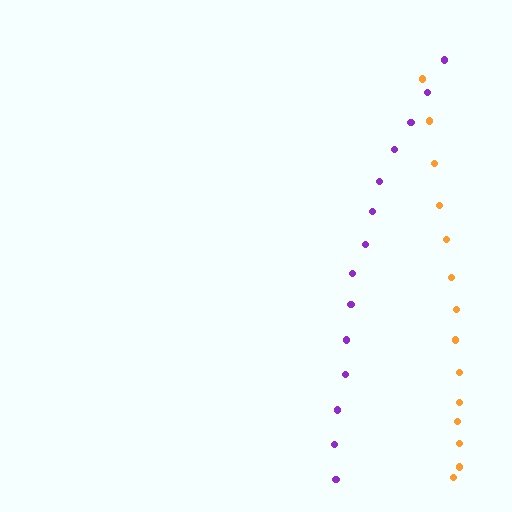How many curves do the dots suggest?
There are 2 distinct paths.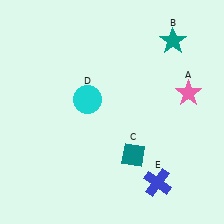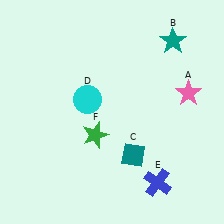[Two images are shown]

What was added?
A green star (F) was added in Image 2.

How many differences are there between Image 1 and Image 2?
There is 1 difference between the two images.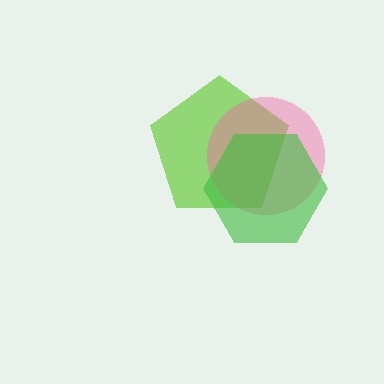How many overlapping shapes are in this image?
There are 3 overlapping shapes in the image.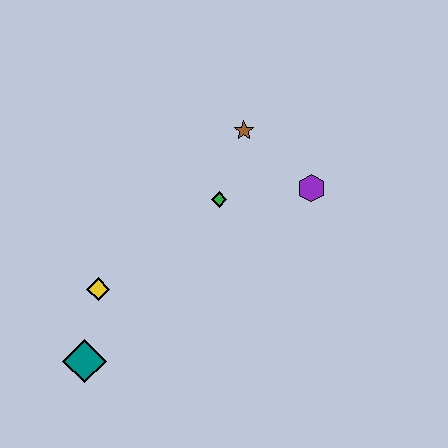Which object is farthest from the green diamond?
The teal diamond is farthest from the green diamond.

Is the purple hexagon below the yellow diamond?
No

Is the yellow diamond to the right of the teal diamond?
Yes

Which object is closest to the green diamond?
The brown star is closest to the green diamond.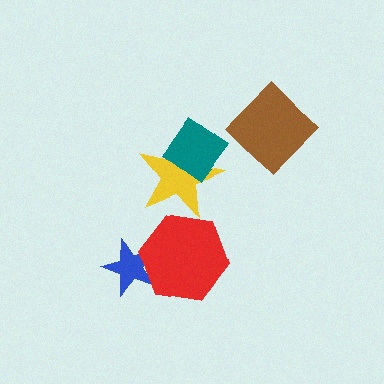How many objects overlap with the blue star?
1 object overlaps with the blue star.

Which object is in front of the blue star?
The red hexagon is in front of the blue star.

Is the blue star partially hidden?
Yes, it is partially covered by another shape.